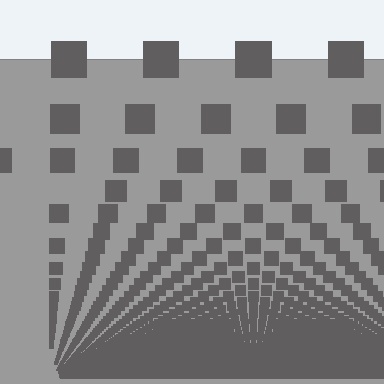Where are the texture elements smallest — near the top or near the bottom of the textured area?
Near the bottom.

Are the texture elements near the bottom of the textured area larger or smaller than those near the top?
Smaller. The gradient is inverted — elements near the bottom are smaller and denser.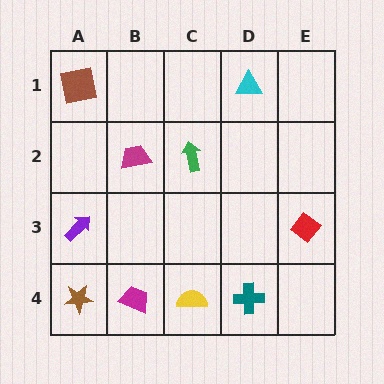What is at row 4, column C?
A yellow semicircle.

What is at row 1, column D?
A cyan triangle.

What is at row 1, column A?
A brown square.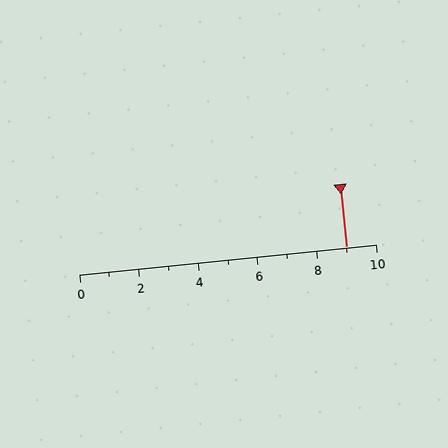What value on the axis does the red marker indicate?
The marker indicates approximately 9.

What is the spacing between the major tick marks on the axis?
The major ticks are spaced 2 apart.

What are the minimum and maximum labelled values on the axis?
The axis runs from 0 to 10.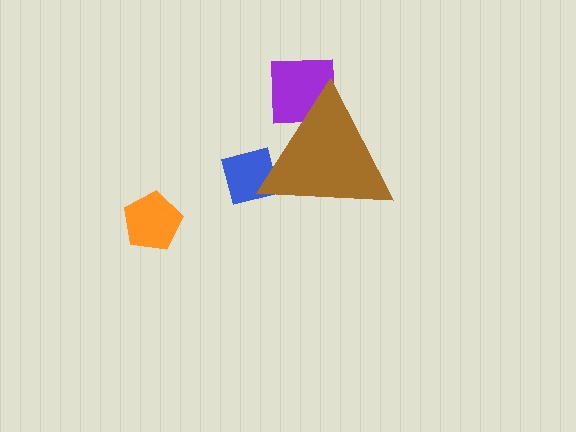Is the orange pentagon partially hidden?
No, the orange pentagon is fully visible.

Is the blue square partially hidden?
Yes, the blue square is partially hidden behind the brown triangle.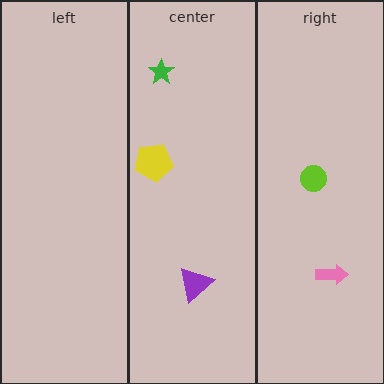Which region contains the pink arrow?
The right region.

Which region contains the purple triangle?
The center region.